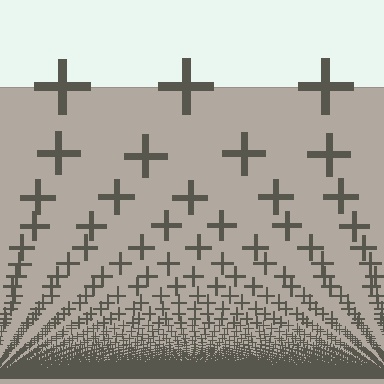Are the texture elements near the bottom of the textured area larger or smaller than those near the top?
Smaller. The gradient is inverted — elements near the bottom are smaller and denser.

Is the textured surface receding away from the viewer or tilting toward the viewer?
The surface appears to tilt toward the viewer. Texture elements get larger and sparser toward the top.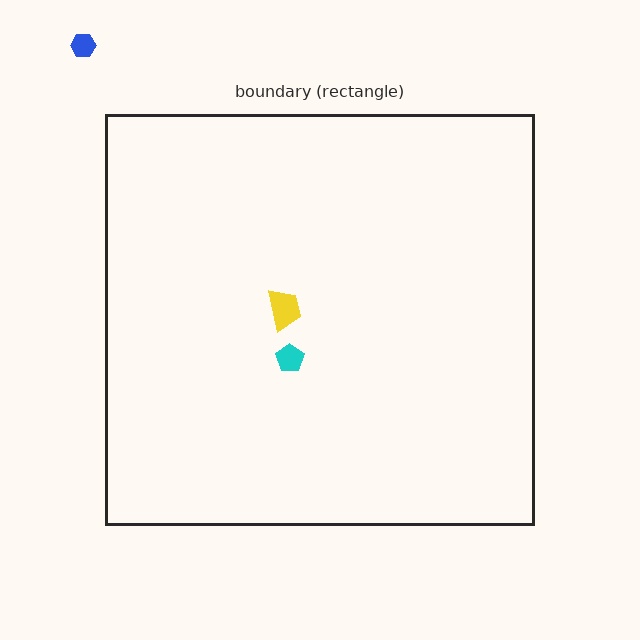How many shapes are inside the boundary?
2 inside, 1 outside.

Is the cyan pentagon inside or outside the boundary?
Inside.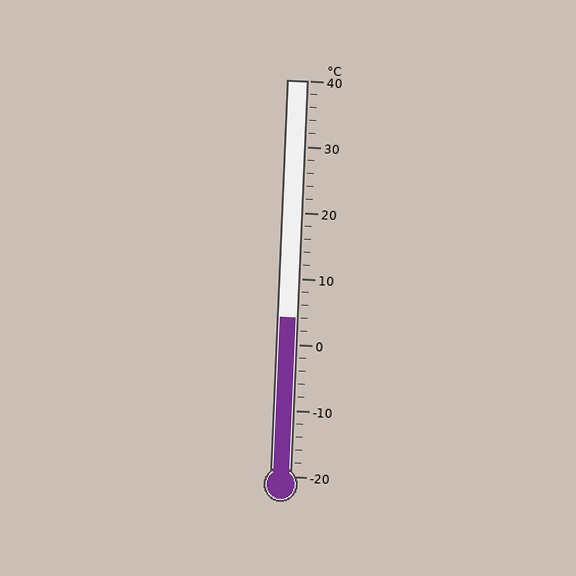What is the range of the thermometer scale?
The thermometer scale ranges from -20°C to 40°C.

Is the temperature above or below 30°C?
The temperature is below 30°C.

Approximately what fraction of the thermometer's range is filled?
The thermometer is filled to approximately 40% of its range.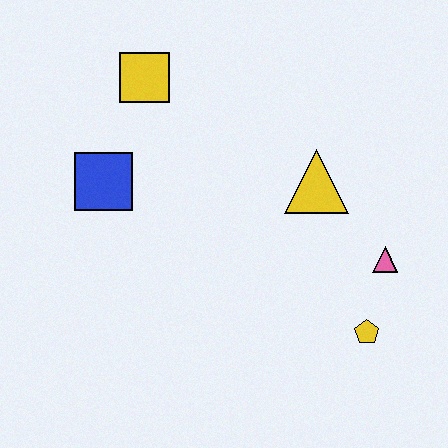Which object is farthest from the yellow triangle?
The blue square is farthest from the yellow triangle.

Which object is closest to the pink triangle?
The yellow pentagon is closest to the pink triangle.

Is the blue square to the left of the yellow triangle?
Yes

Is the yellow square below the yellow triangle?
No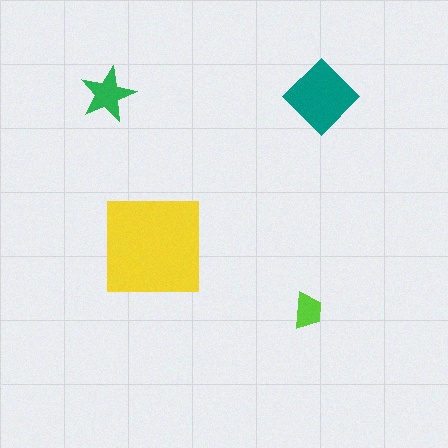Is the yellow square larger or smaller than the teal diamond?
Larger.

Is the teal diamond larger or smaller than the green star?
Larger.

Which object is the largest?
The yellow square.